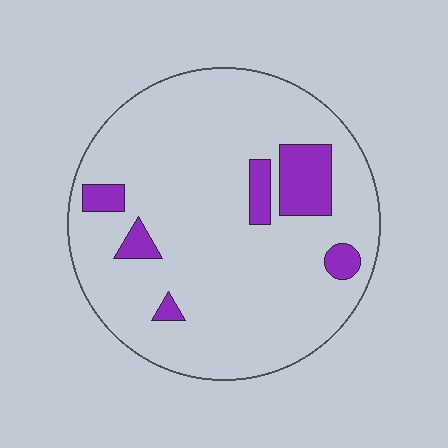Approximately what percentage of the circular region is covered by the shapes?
Approximately 10%.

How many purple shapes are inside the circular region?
6.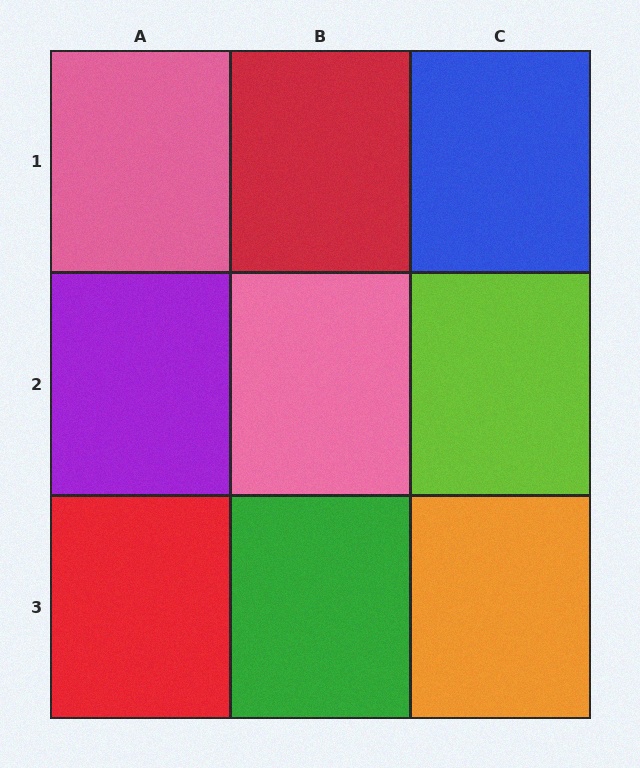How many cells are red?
2 cells are red.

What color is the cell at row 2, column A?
Purple.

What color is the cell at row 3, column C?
Orange.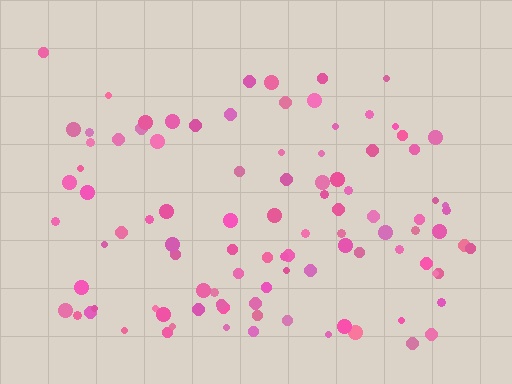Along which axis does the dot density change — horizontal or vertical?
Vertical.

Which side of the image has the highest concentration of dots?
The bottom.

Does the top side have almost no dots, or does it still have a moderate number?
Still a moderate number, just noticeably fewer than the bottom.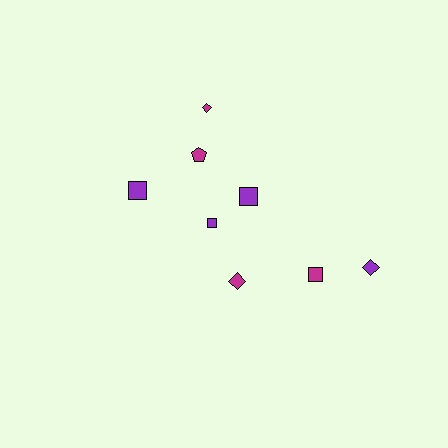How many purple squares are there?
There are 3 purple squares.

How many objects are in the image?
There are 8 objects.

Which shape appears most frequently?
Square, with 4 objects.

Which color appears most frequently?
Magenta, with 4 objects.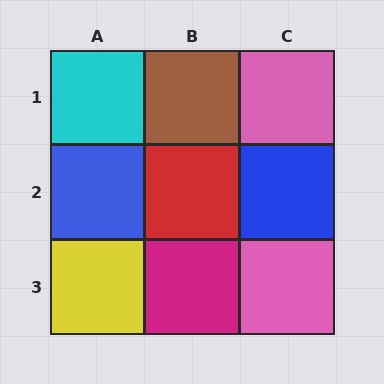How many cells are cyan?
1 cell is cyan.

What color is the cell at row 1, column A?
Cyan.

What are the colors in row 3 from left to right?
Yellow, magenta, pink.